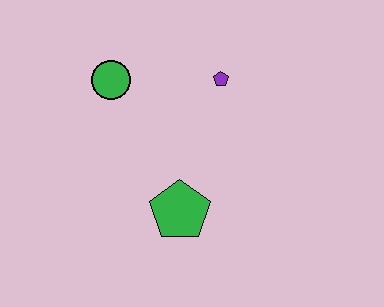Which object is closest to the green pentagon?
The purple pentagon is closest to the green pentagon.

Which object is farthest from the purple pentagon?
The green pentagon is farthest from the purple pentagon.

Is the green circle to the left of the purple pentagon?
Yes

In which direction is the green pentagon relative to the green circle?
The green pentagon is below the green circle.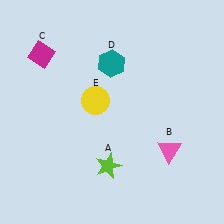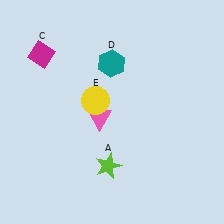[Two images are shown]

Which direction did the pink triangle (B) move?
The pink triangle (B) moved left.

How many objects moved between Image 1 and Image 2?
1 object moved between the two images.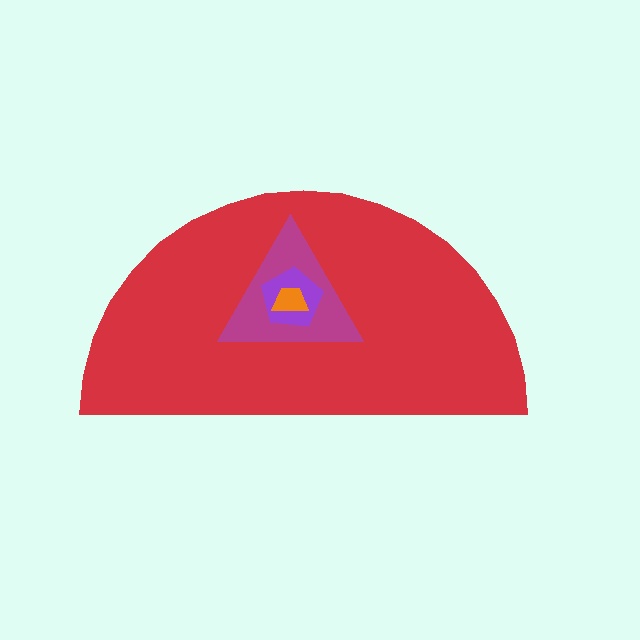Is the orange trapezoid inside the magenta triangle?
Yes.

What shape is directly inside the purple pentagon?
The orange trapezoid.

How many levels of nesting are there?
4.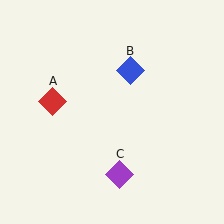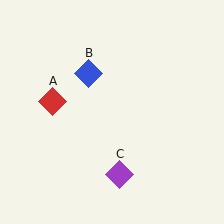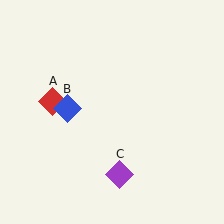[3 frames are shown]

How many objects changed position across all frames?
1 object changed position: blue diamond (object B).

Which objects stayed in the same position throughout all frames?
Red diamond (object A) and purple diamond (object C) remained stationary.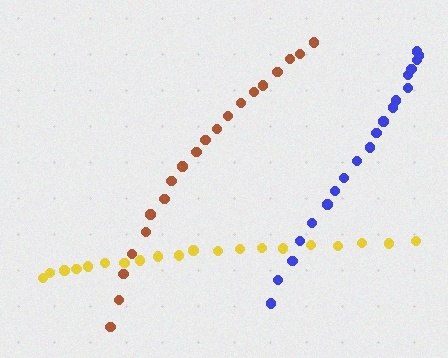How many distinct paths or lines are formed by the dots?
There are 3 distinct paths.